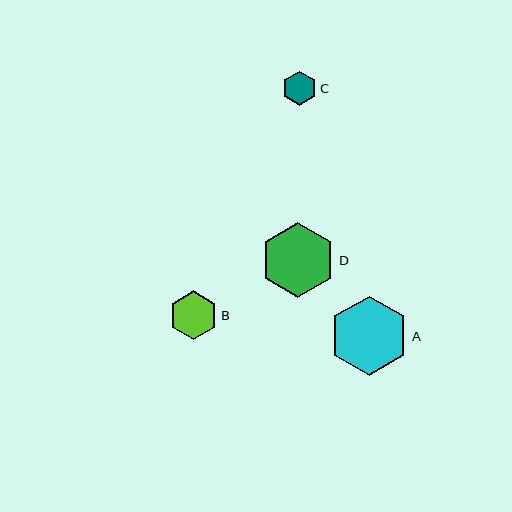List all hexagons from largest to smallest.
From largest to smallest: A, D, B, C.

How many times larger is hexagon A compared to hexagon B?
Hexagon A is approximately 1.6 times the size of hexagon B.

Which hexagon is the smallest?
Hexagon C is the smallest with a size of approximately 34 pixels.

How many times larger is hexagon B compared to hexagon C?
Hexagon B is approximately 1.4 times the size of hexagon C.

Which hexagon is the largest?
Hexagon A is the largest with a size of approximately 79 pixels.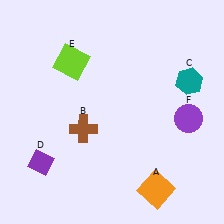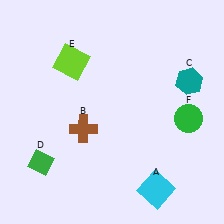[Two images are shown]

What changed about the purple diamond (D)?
In Image 1, D is purple. In Image 2, it changed to green.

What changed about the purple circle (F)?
In Image 1, F is purple. In Image 2, it changed to green.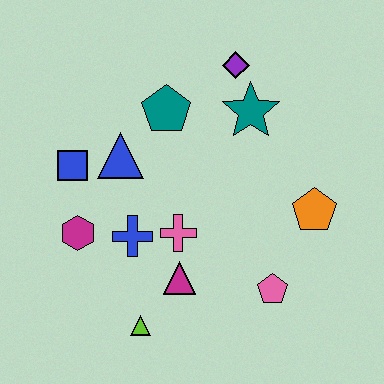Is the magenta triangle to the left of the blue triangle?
No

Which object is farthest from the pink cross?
The purple diamond is farthest from the pink cross.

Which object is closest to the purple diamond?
The teal star is closest to the purple diamond.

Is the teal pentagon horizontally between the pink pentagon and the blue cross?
Yes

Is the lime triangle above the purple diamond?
No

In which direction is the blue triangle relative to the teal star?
The blue triangle is to the left of the teal star.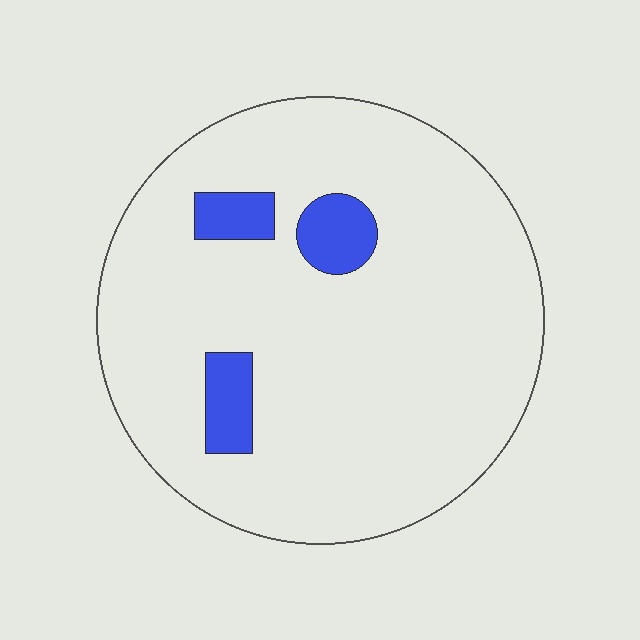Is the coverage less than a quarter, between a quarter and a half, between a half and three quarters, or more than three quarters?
Less than a quarter.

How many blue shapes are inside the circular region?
3.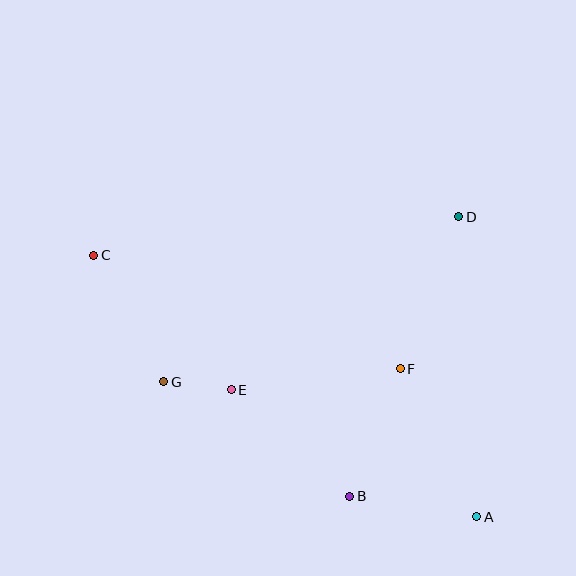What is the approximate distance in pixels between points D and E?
The distance between D and E is approximately 285 pixels.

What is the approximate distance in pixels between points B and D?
The distance between B and D is approximately 300 pixels.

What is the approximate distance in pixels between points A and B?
The distance between A and B is approximately 129 pixels.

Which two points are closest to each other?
Points E and G are closest to each other.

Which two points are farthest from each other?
Points A and C are farthest from each other.